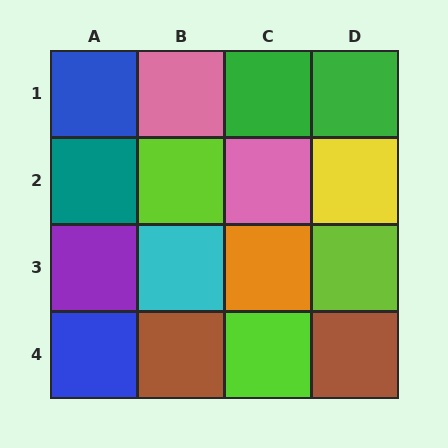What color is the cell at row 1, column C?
Green.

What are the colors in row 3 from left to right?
Purple, cyan, orange, lime.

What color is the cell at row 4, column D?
Brown.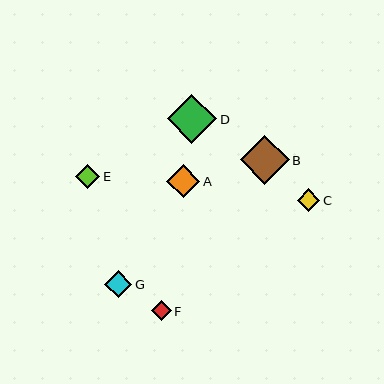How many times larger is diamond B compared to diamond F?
Diamond B is approximately 2.4 times the size of diamond F.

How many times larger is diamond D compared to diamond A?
Diamond D is approximately 1.5 times the size of diamond A.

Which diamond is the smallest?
Diamond F is the smallest with a size of approximately 20 pixels.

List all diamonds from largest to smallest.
From largest to smallest: D, B, A, G, E, C, F.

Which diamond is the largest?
Diamond D is the largest with a size of approximately 49 pixels.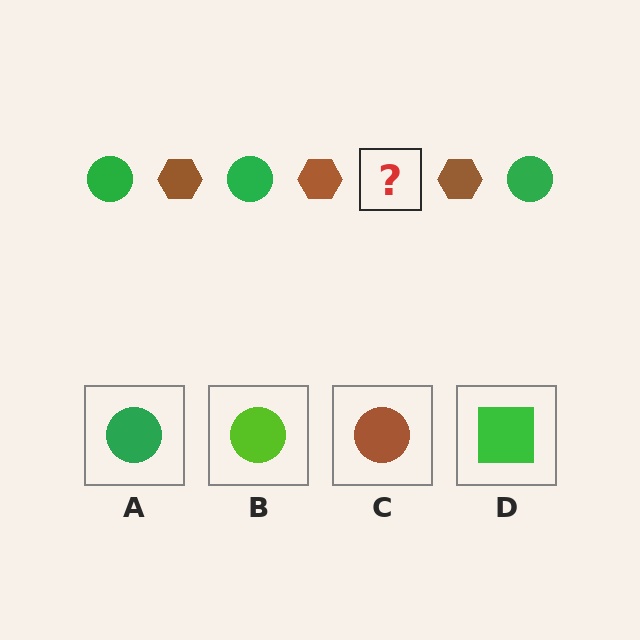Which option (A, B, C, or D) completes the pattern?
A.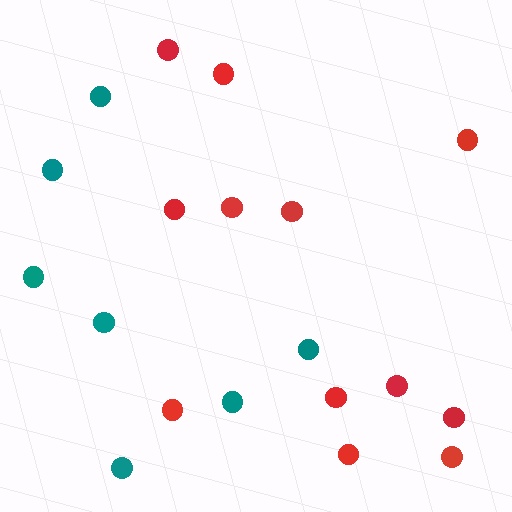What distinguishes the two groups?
There are 2 groups: one group of teal circles (7) and one group of red circles (12).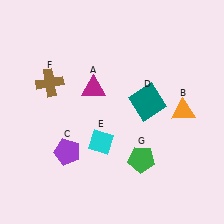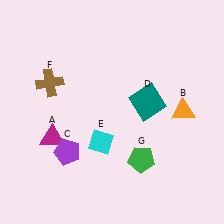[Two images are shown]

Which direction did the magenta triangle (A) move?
The magenta triangle (A) moved down.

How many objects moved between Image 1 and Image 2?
1 object moved between the two images.